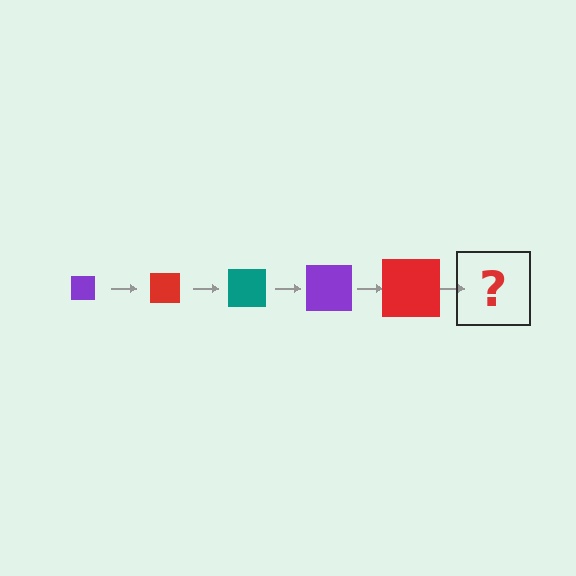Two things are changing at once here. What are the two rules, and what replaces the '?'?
The two rules are that the square grows larger each step and the color cycles through purple, red, and teal. The '?' should be a teal square, larger than the previous one.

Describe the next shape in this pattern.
It should be a teal square, larger than the previous one.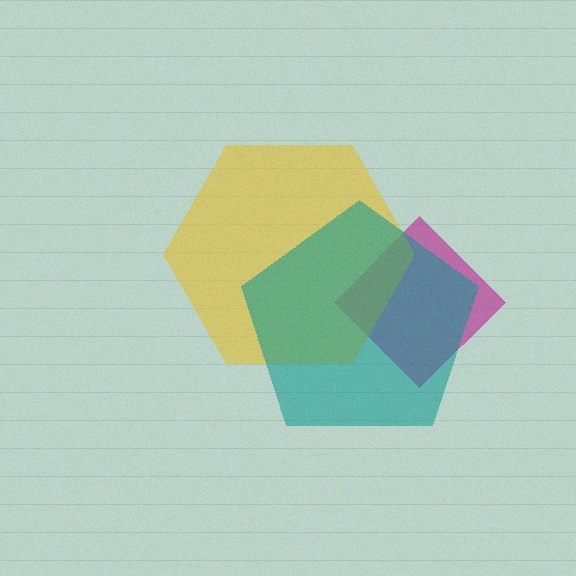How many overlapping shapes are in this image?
There are 3 overlapping shapes in the image.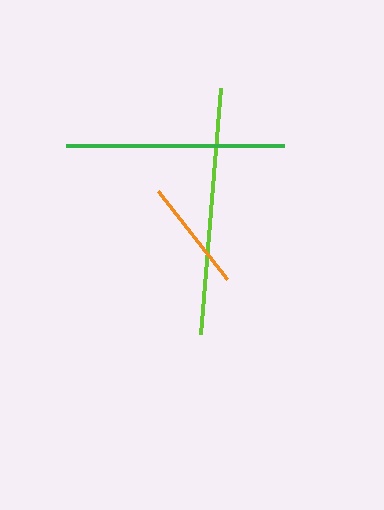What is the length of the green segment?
The green segment is approximately 218 pixels long.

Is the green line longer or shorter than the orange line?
The green line is longer than the orange line.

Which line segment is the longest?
The lime line is the longest at approximately 247 pixels.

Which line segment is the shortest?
The orange line is the shortest at approximately 112 pixels.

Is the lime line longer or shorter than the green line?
The lime line is longer than the green line.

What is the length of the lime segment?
The lime segment is approximately 247 pixels long.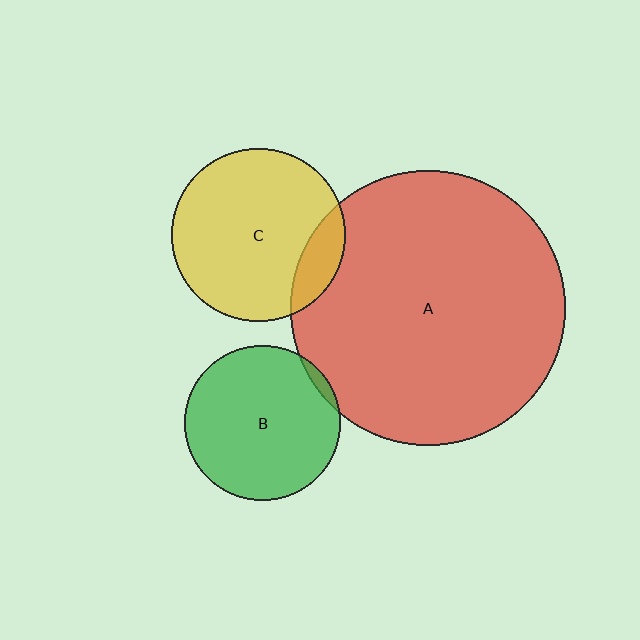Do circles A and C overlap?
Yes.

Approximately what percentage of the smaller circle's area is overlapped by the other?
Approximately 15%.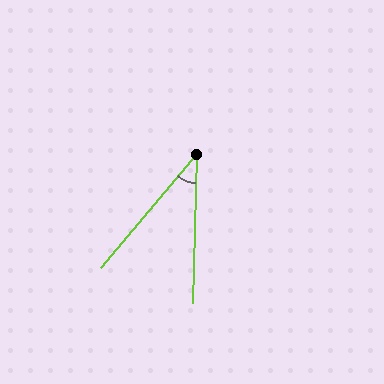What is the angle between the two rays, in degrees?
Approximately 39 degrees.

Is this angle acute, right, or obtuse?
It is acute.